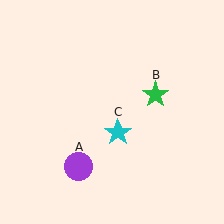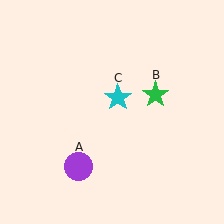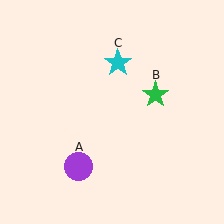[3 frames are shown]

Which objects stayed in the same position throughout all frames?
Purple circle (object A) and green star (object B) remained stationary.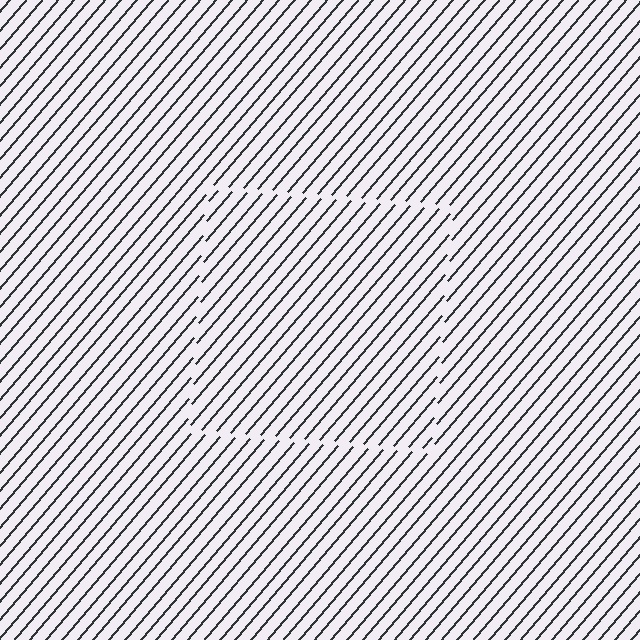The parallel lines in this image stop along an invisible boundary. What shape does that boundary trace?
An illusory square. The interior of the shape contains the same grating, shifted by half a period — the contour is defined by the phase discontinuity where line-ends from the inner and outer gratings abut.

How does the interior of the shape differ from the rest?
The interior of the shape contains the same grating, shifted by half a period — the contour is defined by the phase discontinuity where line-ends from the inner and outer gratings abut.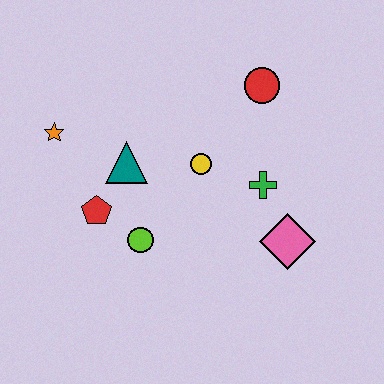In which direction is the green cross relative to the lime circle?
The green cross is to the right of the lime circle.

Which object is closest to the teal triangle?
The red pentagon is closest to the teal triangle.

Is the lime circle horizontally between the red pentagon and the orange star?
No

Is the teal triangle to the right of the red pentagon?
Yes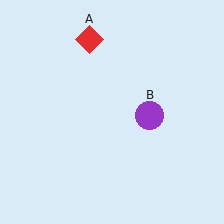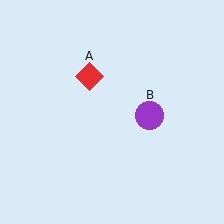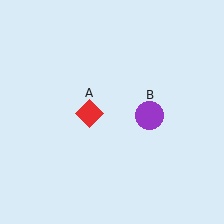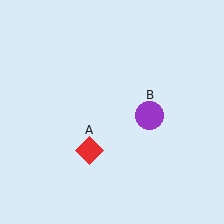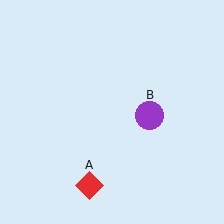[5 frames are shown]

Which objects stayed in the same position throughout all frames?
Purple circle (object B) remained stationary.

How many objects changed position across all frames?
1 object changed position: red diamond (object A).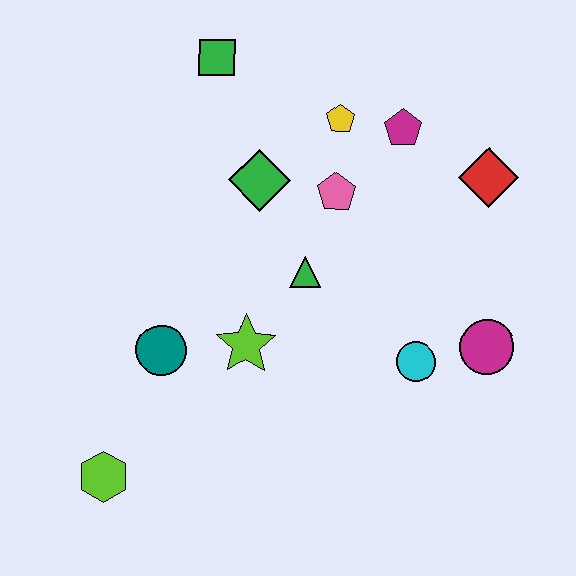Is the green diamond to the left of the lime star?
No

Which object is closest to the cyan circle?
The magenta circle is closest to the cyan circle.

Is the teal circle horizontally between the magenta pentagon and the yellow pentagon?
No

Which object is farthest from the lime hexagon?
The red diamond is farthest from the lime hexagon.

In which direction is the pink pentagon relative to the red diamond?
The pink pentagon is to the left of the red diamond.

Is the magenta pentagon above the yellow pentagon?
No